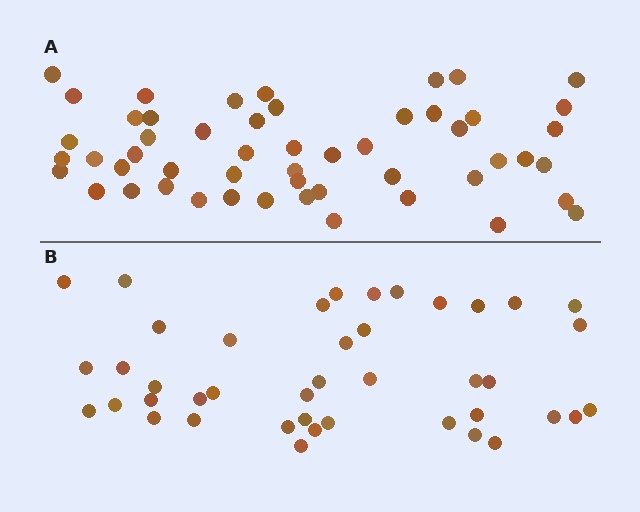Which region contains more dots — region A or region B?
Region A (the top region) has more dots.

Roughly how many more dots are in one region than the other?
Region A has roughly 10 or so more dots than region B.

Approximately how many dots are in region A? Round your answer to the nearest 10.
About 50 dots. (The exact count is 52, which rounds to 50.)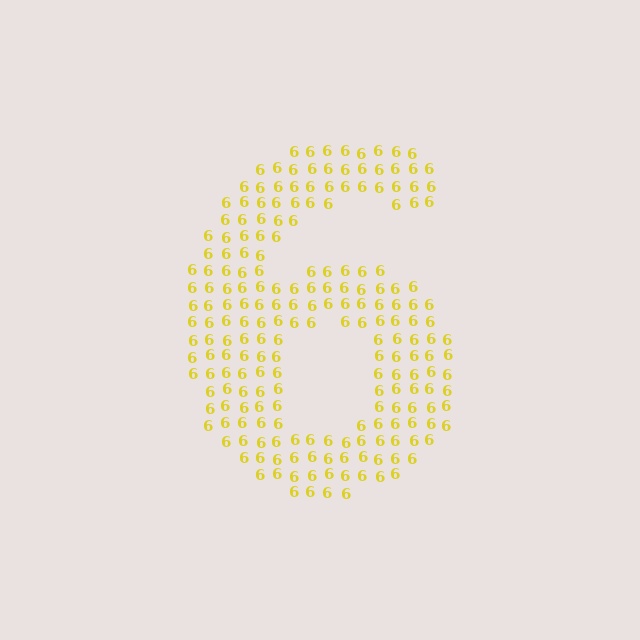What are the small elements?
The small elements are digit 6's.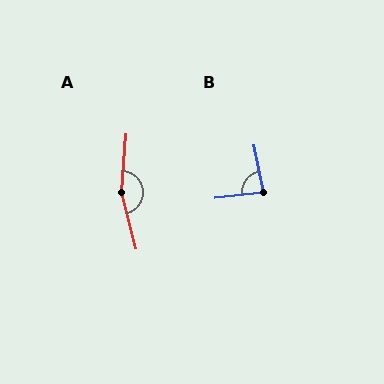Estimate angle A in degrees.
Approximately 161 degrees.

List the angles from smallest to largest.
B (84°), A (161°).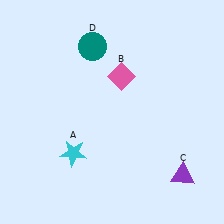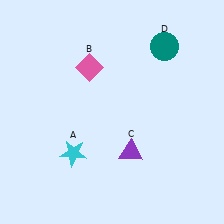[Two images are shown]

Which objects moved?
The objects that moved are: the pink diamond (B), the purple triangle (C), the teal circle (D).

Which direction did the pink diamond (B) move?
The pink diamond (B) moved left.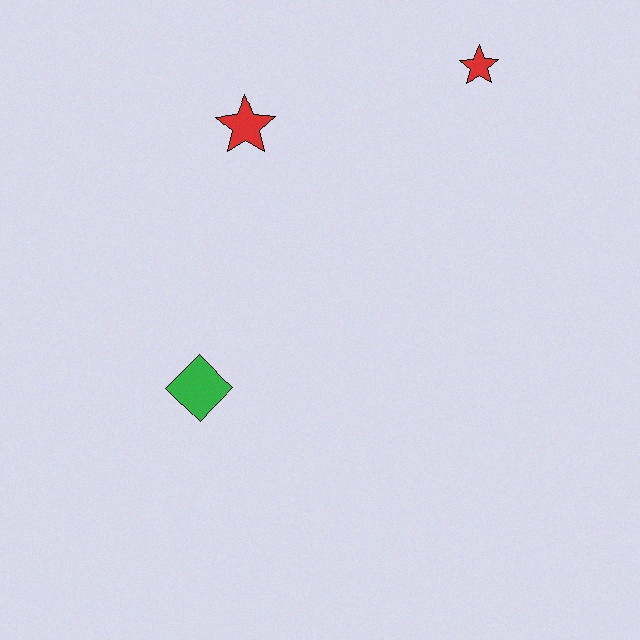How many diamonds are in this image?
There is 1 diamond.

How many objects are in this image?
There are 3 objects.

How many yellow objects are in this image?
There are no yellow objects.